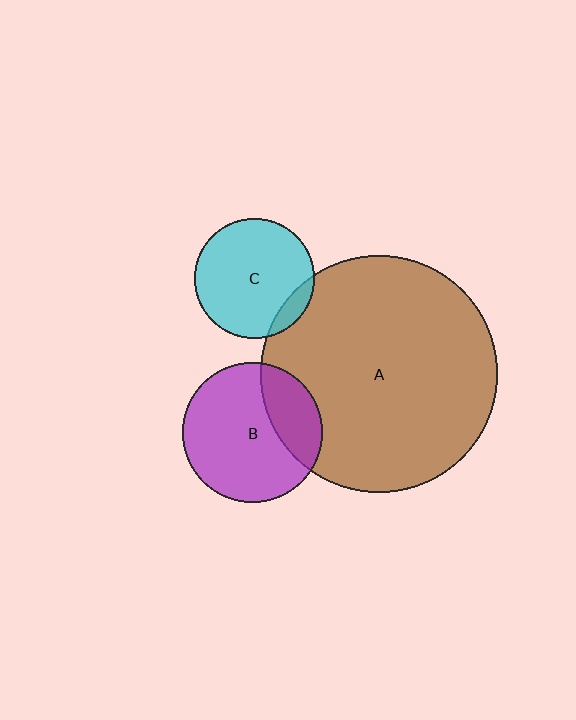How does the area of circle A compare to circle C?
Approximately 3.9 times.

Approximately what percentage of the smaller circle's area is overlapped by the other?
Approximately 10%.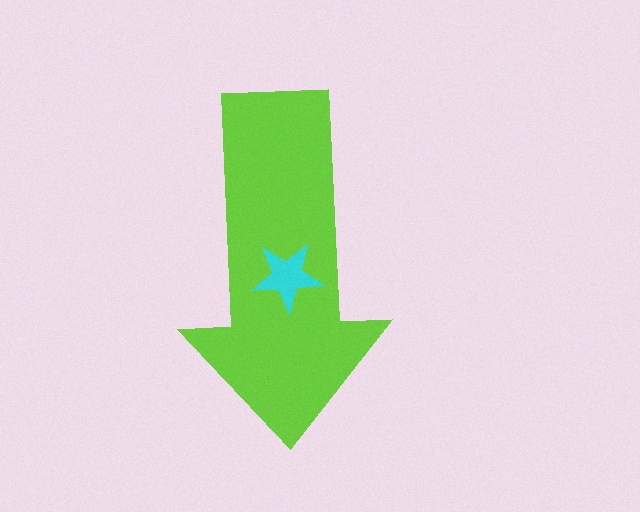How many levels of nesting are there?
2.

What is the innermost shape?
The cyan star.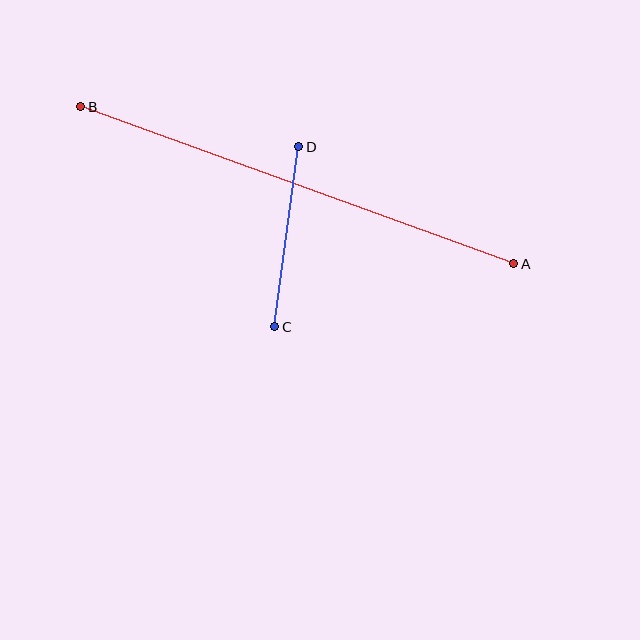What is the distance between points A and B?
The distance is approximately 461 pixels.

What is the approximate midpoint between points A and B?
The midpoint is at approximately (297, 185) pixels.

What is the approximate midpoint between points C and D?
The midpoint is at approximately (287, 237) pixels.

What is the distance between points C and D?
The distance is approximately 182 pixels.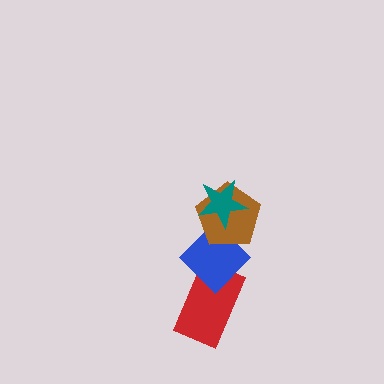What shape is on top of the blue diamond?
The brown pentagon is on top of the blue diamond.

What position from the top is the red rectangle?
The red rectangle is 4th from the top.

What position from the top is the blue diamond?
The blue diamond is 3rd from the top.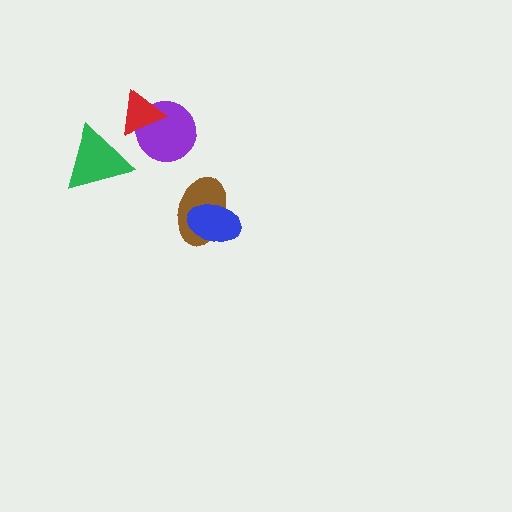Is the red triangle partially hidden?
No, no other shape covers it.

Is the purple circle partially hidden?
Yes, it is partially covered by another shape.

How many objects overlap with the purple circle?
1 object overlaps with the purple circle.